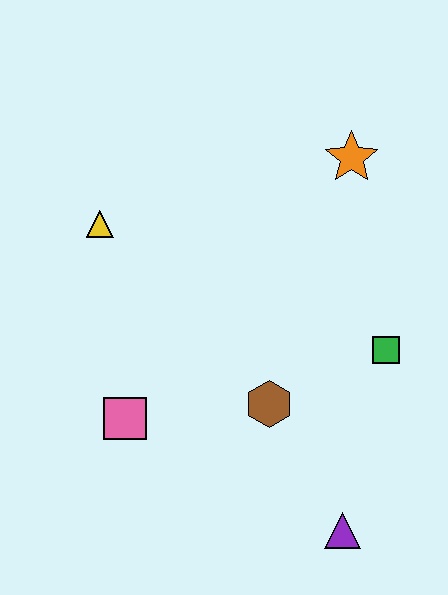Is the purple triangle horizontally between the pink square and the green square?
Yes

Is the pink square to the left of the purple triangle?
Yes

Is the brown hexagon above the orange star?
No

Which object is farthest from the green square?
The yellow triangle is farthest from the green square.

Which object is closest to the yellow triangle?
The pink square is closest to the yellow triangle.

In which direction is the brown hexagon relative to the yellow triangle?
The brown hexagon is below the yellow triangle.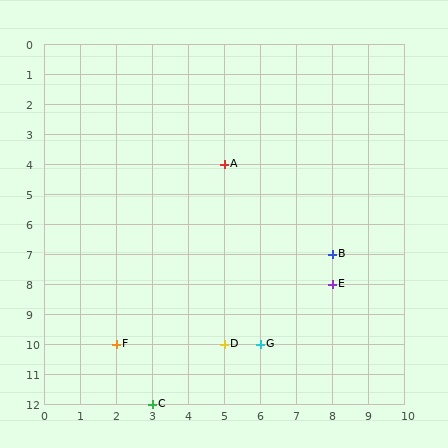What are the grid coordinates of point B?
Point B is at grid coordinates (8, 7).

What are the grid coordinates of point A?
Point A is at grid coordinates (5, 4).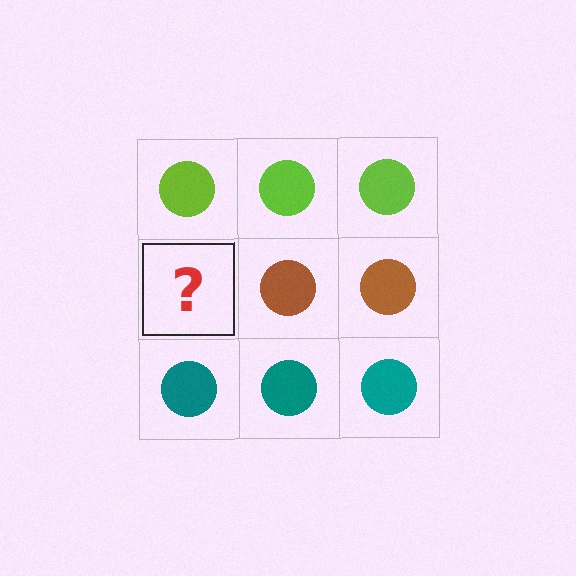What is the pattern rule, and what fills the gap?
The rule is that each row has a consistent color. The gap should be filled with a brown circle.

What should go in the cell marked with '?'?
The missing cell should contain a brown circle.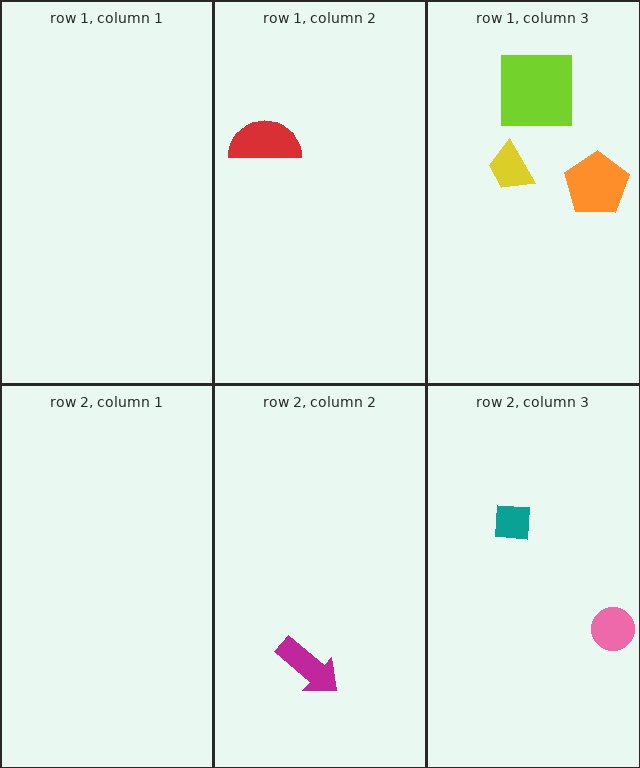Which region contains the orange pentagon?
The row 1, column 3 region.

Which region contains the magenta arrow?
The row 2, column 2 region.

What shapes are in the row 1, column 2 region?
The red semicircle.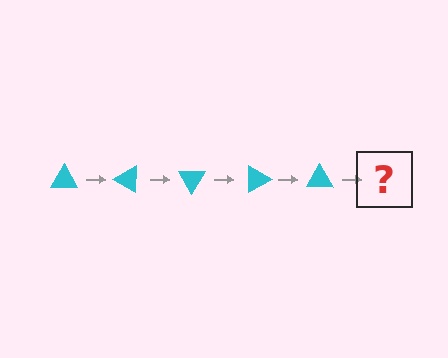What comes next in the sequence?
The next element should be a cyan triangle rotated 150 degrees.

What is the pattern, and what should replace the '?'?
The pattern is that the triangle rotates 30 degrees each step. The '?' should be a cyan triangle rotated 150 degrees.